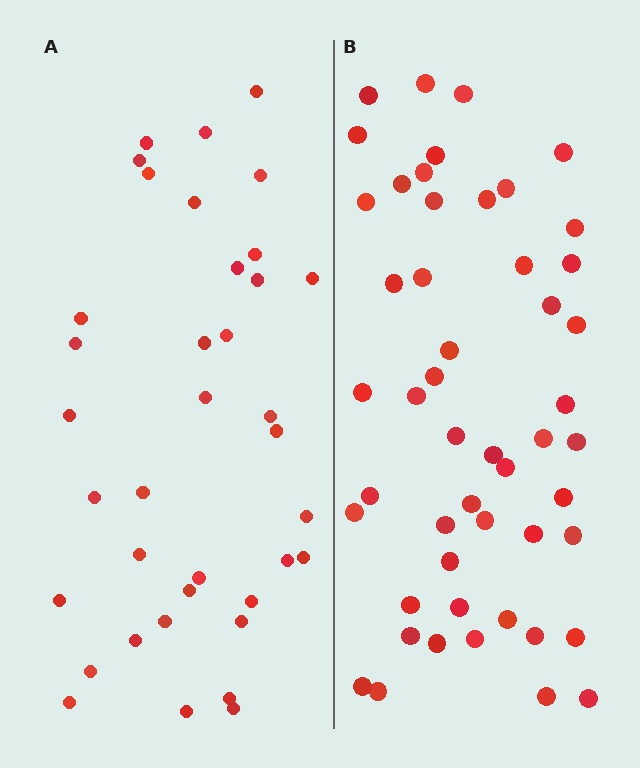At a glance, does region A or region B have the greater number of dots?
Region B (the right region) has more dots.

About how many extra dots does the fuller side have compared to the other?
Region B has approximately 15 more dots than region A.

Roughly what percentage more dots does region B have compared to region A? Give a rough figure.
About 35% more.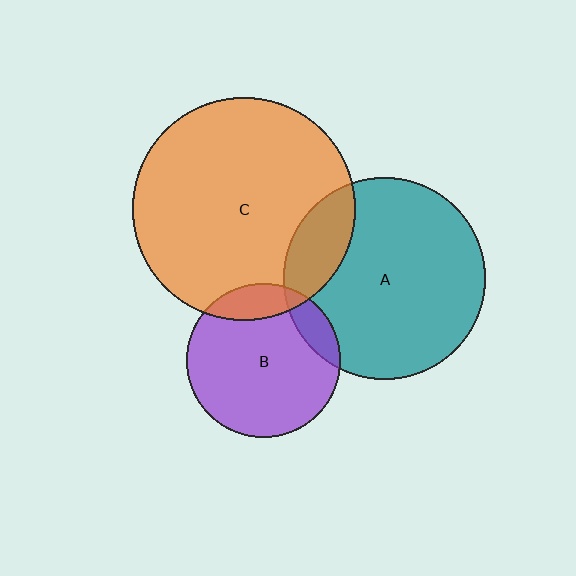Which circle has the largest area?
Circle C (orange).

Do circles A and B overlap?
Yes.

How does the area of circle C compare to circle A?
Approximately 1.2 times.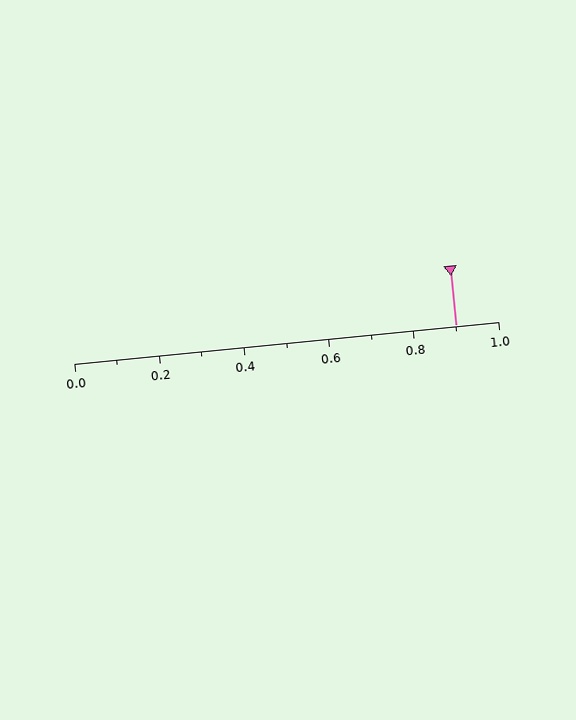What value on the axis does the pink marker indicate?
The marker indicates approximately 0.9.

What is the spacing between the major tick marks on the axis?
The major ticks are spaced 0.2 apart.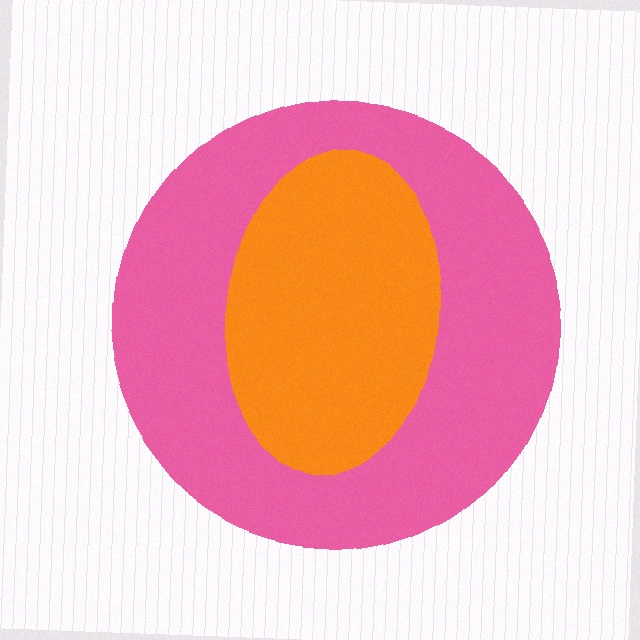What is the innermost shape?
The orange ellipse.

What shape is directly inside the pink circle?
The orange ellipse.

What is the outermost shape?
The pink circle.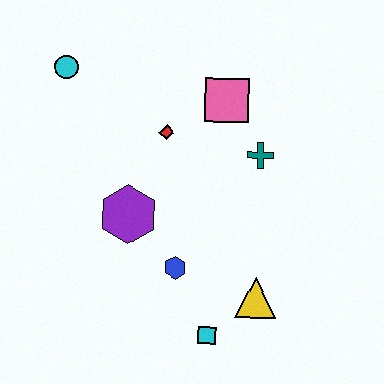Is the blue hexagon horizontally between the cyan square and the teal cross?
No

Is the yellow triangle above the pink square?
No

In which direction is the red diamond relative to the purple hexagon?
The red diamond is above the purple hexagon.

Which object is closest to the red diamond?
The pink square is closest to the red diamond.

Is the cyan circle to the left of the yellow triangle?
Yes